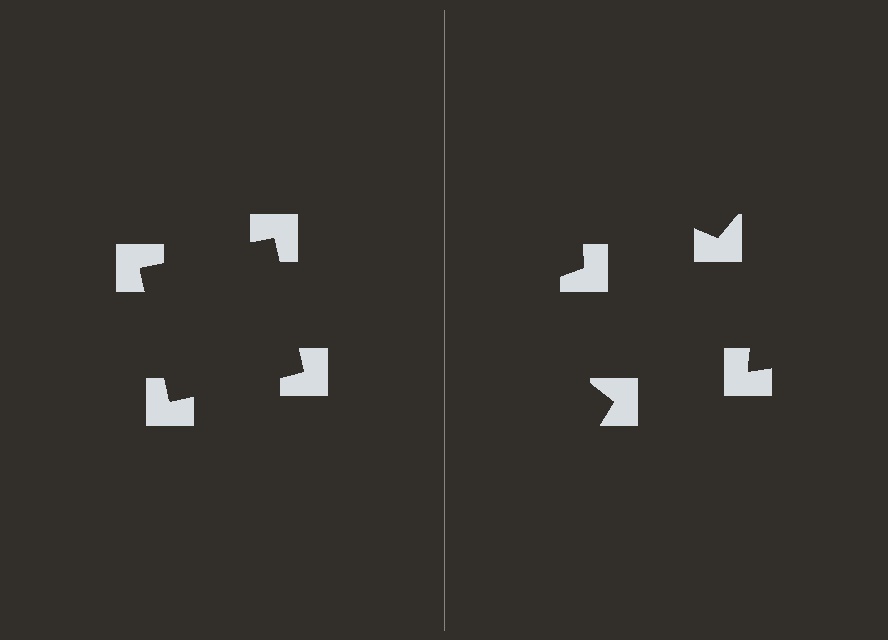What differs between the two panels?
The notched squares are positioned identically on both sides; only the wedge orientations differ. On the left they align to a square; on the right they are misaligned.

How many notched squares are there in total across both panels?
8 — 4 on each side.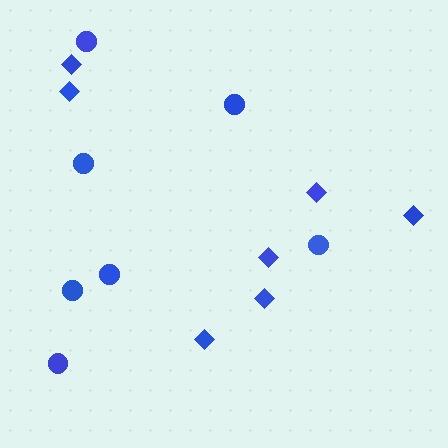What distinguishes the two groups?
There are 2 groups: one group of diamonds (7) and one group of circles (7).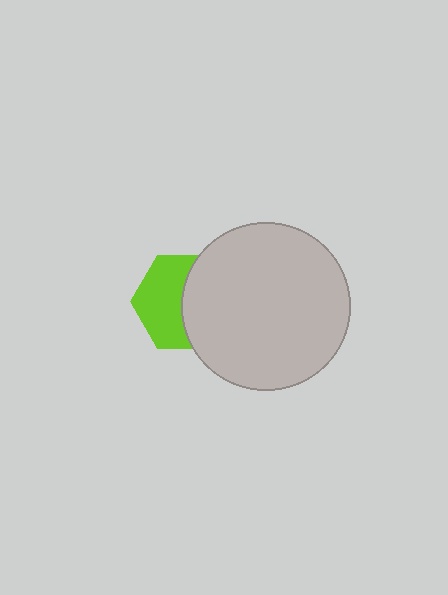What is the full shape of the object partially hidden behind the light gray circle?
The partially hidden object is a lime hexagon.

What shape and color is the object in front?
The object in front is a light gray circle.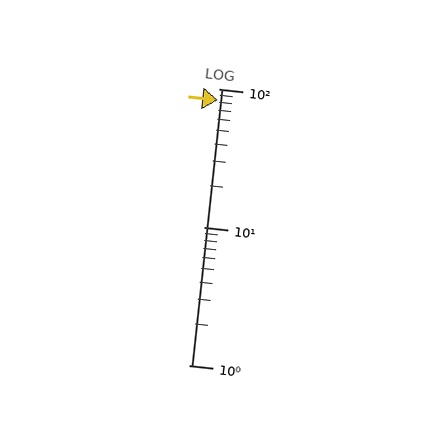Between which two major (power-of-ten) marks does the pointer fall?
The pointer is between 10 and 100.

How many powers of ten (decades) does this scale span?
The scale spans 2 decades, from 1 to 100.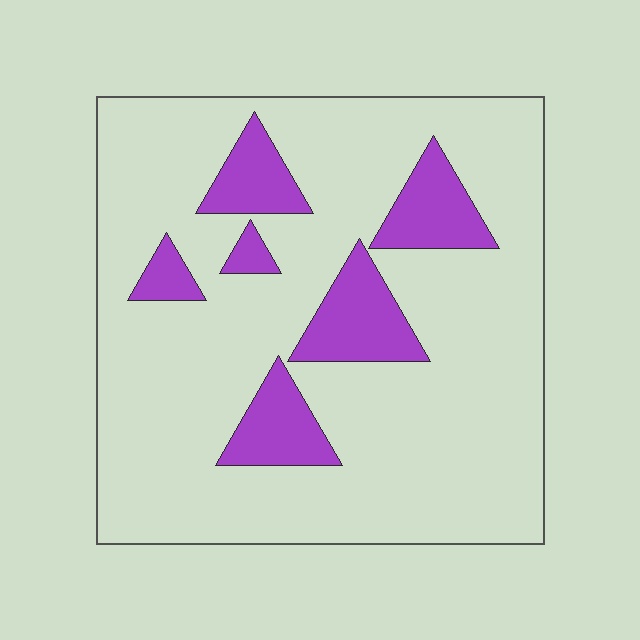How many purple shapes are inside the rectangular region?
6.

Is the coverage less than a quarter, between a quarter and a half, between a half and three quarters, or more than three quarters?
Less than a quarter.